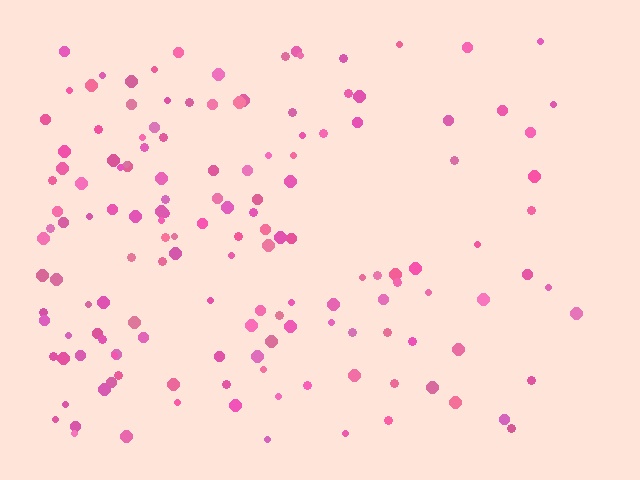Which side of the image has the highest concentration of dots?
The left.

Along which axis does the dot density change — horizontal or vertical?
Horizontal.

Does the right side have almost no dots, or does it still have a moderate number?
Still a moderate number, just noticeably fewer than the left.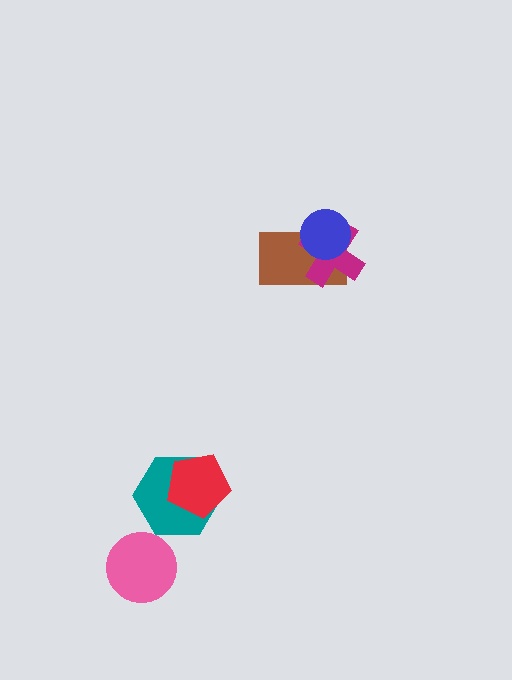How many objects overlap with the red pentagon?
1 object overlaps with the red pentagon.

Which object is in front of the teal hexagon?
The red pentagon is in front of the teal hexagon.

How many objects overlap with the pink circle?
0 objects overlap with the pink circle.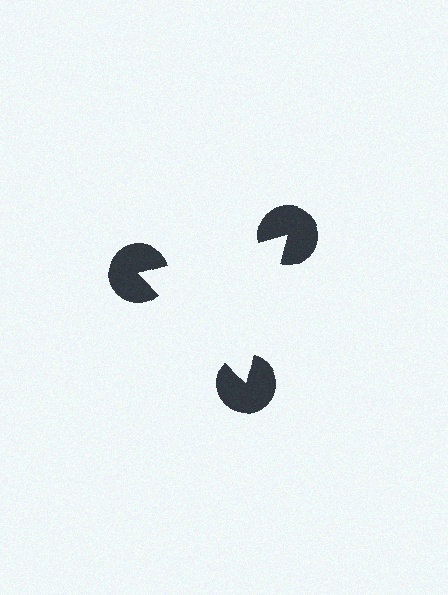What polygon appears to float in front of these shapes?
An illusory triangle — its edges are inferred from the aligned wedge cuts in the pac-man discs, not physically drawn.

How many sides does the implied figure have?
3 sides.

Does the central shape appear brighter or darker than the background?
It typically appears slightly brighter than the background, even though no actual brightness change is drawn.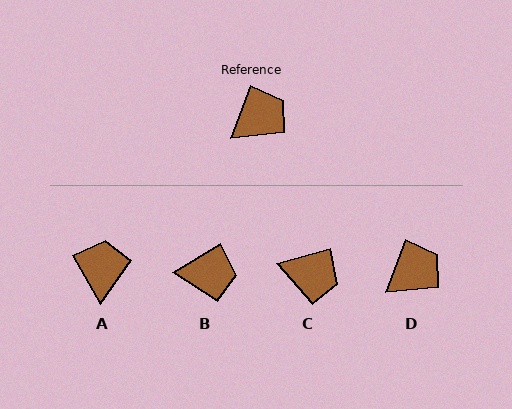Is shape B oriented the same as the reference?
No, it is off by about 37 degrees.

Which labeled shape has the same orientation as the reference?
D.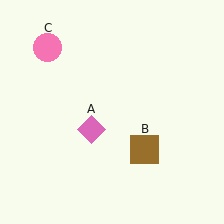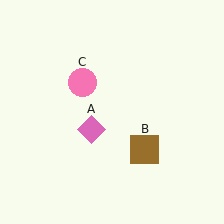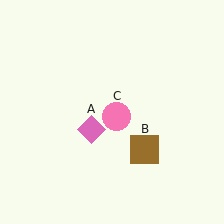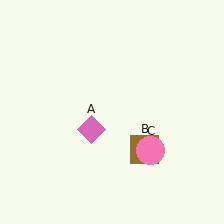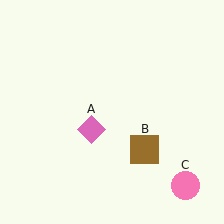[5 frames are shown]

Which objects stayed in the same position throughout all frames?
Pink diamond (object A) and brown square (object B) remained stationary.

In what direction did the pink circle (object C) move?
The pink circle (object C) moved down and to the right.